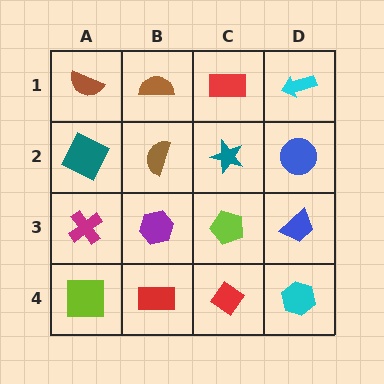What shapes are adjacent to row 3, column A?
A teal square (row 2, column A), a lime square (row 4, column A), a purple hexagon (row 3, column B).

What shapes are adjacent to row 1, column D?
A blue circle (row 2, column D), a red rectangle (row 1, column C).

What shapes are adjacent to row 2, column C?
A red rectangle (row 1, column C), a lime pentagon (row 3, column C), a brown semicircle (row 2, column B), a blue circle (row 2, column D).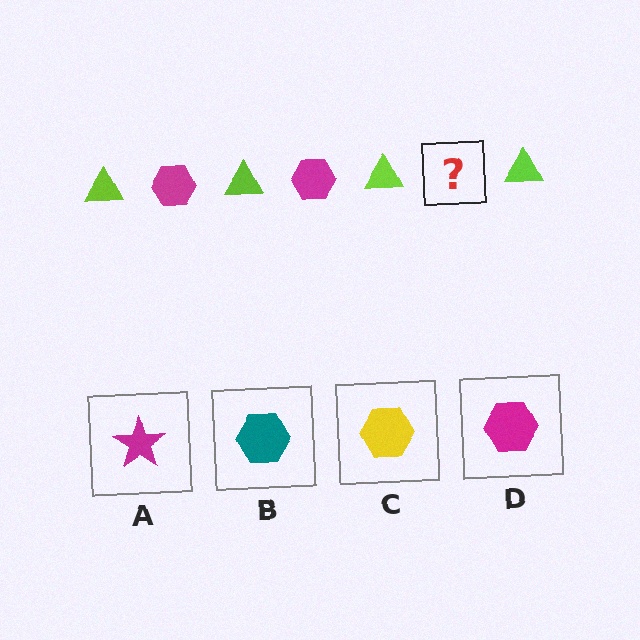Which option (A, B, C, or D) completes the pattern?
D.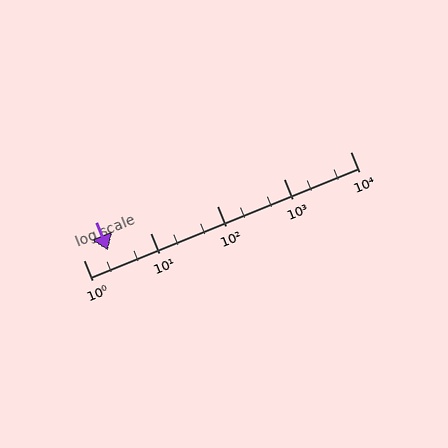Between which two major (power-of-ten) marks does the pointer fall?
The pointer is between 1 and 10.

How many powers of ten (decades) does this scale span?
The scale spans 4 decades, from 1 to 10000.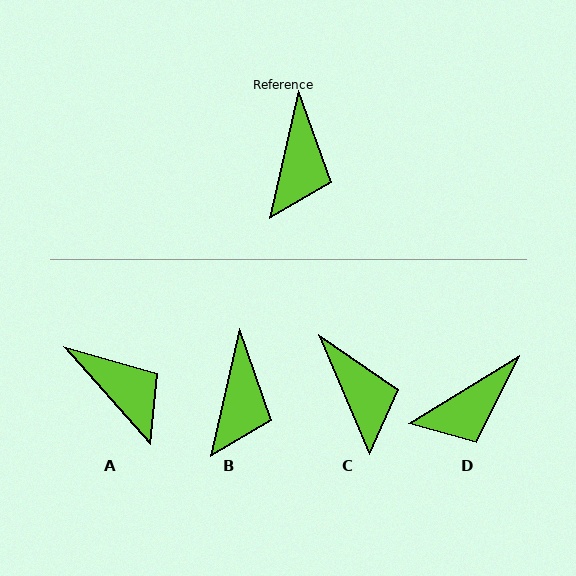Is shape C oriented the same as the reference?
No, it is off by about 36 degrees.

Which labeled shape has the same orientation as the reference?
B.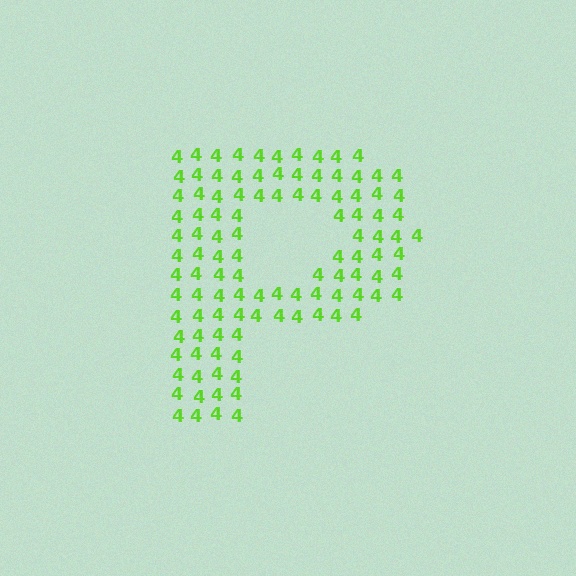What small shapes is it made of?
It is made of small digit 4's.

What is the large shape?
The large shape is the letter P.